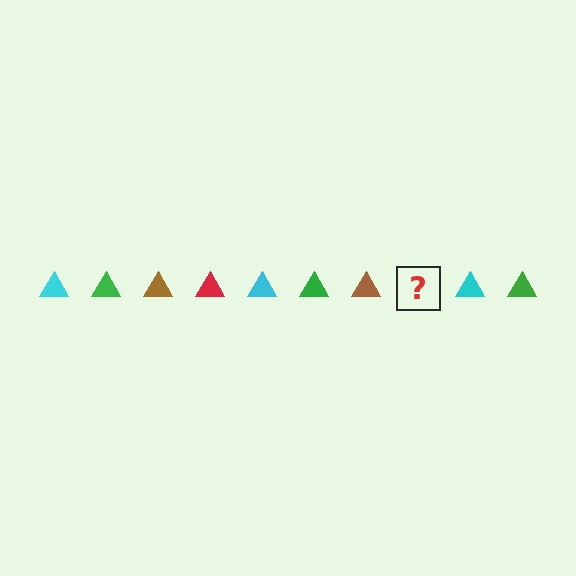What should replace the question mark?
The question mark should be replaced with a red triangle.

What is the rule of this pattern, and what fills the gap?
The rule is that the pattern cycles through cyan, green, brown, red triangles. The gap should be filled with a red triangle.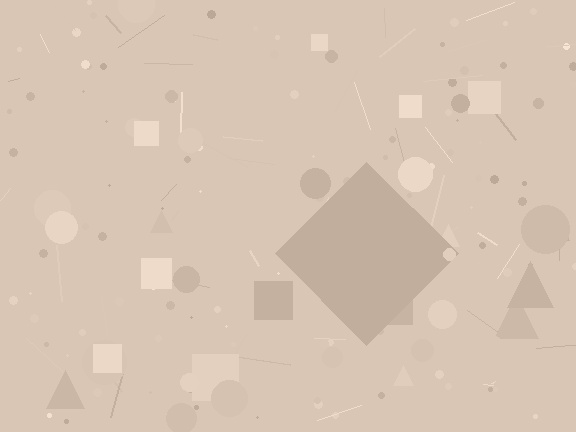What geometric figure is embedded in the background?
A diamond is embedded in the background.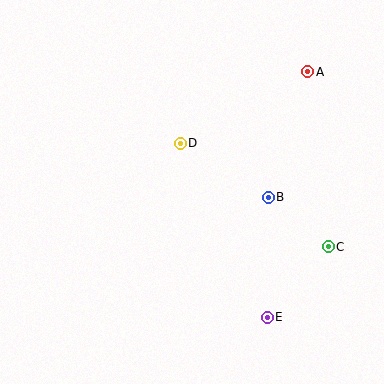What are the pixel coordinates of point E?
Point E is at (267, 317).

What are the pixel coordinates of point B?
Point B is at (268, 197).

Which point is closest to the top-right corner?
Point A is closest to the top-right corner.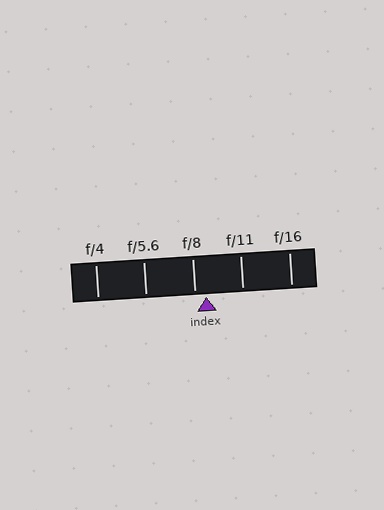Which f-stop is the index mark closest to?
The index mark is closest to f/8.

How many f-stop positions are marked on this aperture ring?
There are 5 f-stop positions marked.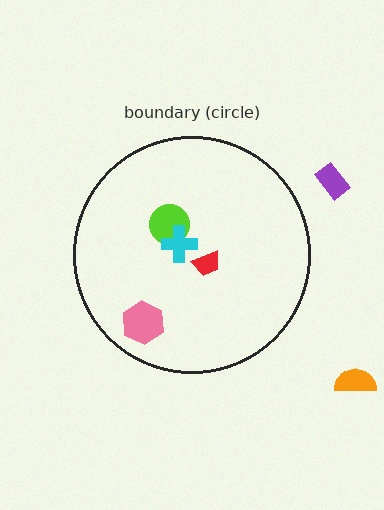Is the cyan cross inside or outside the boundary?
Inside.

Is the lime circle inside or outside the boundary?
Inside.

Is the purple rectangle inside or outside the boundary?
Outside.